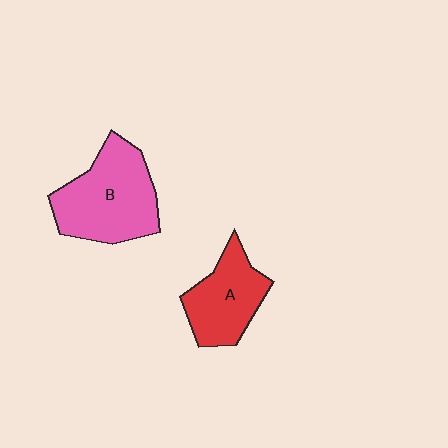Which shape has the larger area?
Shape B (pink).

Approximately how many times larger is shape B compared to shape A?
Approximately 1.4 times.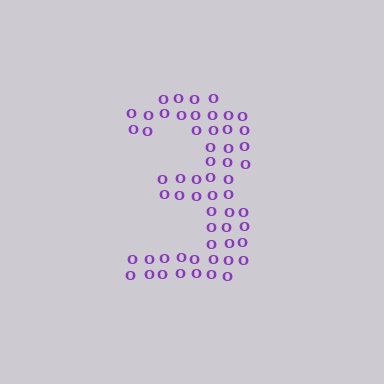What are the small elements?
The small elements are letter O's.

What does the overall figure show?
The overall figure shows the digit 3.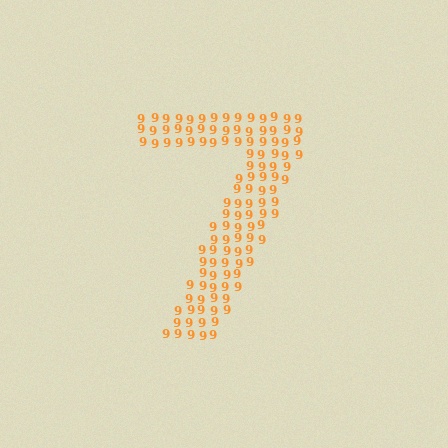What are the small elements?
The small elements are digit 9's.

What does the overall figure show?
The overall figure shows the digit 7.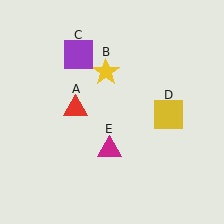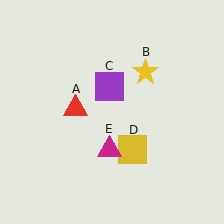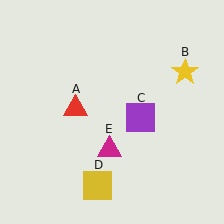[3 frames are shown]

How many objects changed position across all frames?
3 objects changed position: yellow star (object B), purple square (object C), yellow square (object D).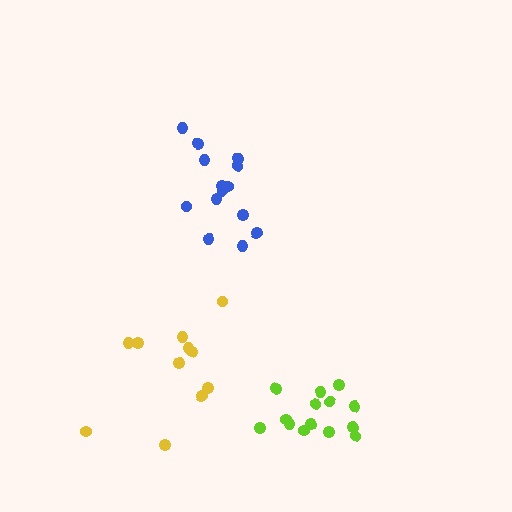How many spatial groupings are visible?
There are 3 spatial groupings.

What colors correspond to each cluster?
The clusters are colored: blue, lime, yellow.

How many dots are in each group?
Group 1: 14 dots, Group 2: 14 dots, Group 3: 11 dots (39 total).